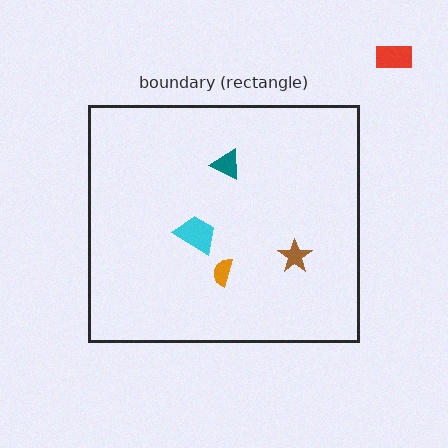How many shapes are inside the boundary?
4 inside, 1 outside.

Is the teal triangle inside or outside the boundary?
Inside.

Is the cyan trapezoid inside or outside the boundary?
Inside.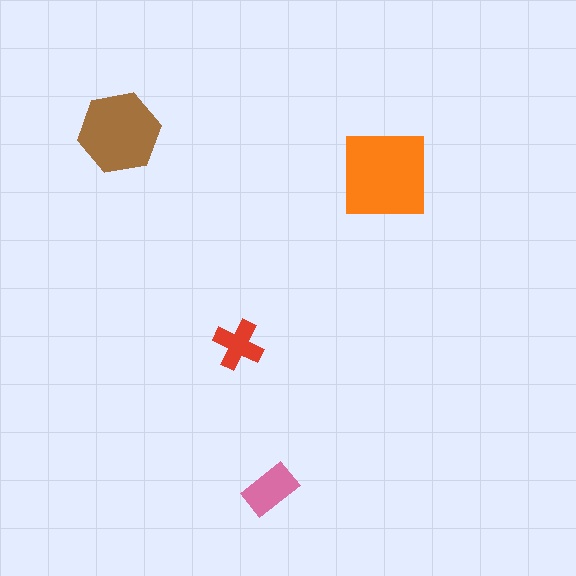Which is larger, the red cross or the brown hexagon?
The brown hexagon.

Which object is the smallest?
The red cross.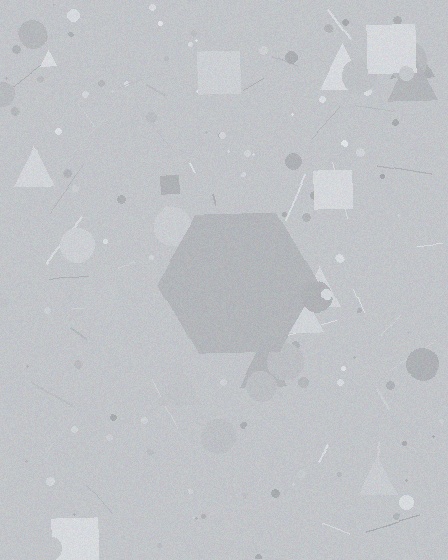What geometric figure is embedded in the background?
A hexagon is embedded in the background.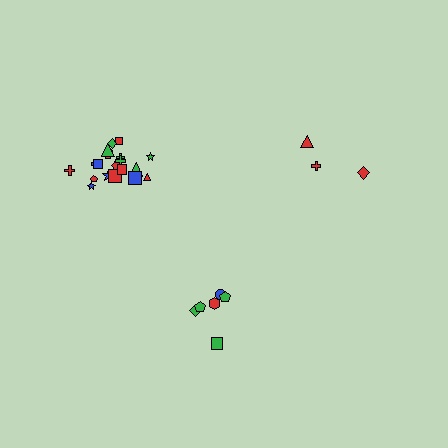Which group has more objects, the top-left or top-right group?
The top-left group.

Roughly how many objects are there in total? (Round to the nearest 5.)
Roughly 30 objects in total.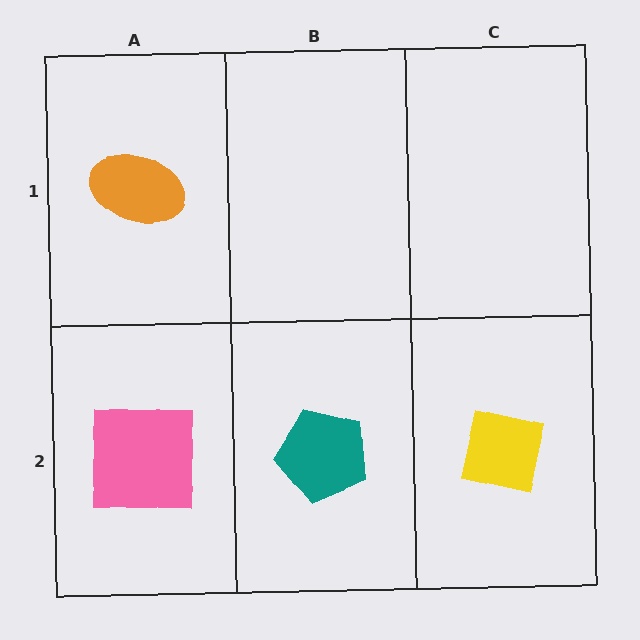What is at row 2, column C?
A yellow square.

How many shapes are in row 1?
1 shape.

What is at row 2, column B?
A teal pentagon.